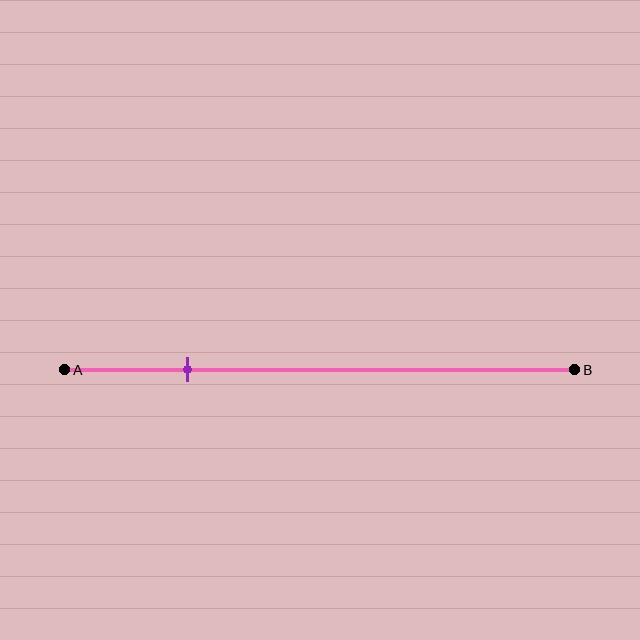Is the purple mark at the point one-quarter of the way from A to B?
Yes, the mark is approximately at the one-quarter point.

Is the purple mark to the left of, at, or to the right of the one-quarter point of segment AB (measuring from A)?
The purple mark is approximately at the one-quarter point of segment AB.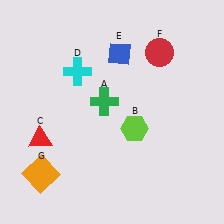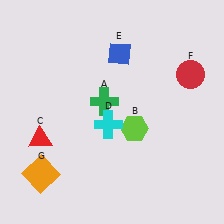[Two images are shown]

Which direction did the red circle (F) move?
The red circle (F) moved right.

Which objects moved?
The objects that moved are: the cyan cross (D), the red circle (F).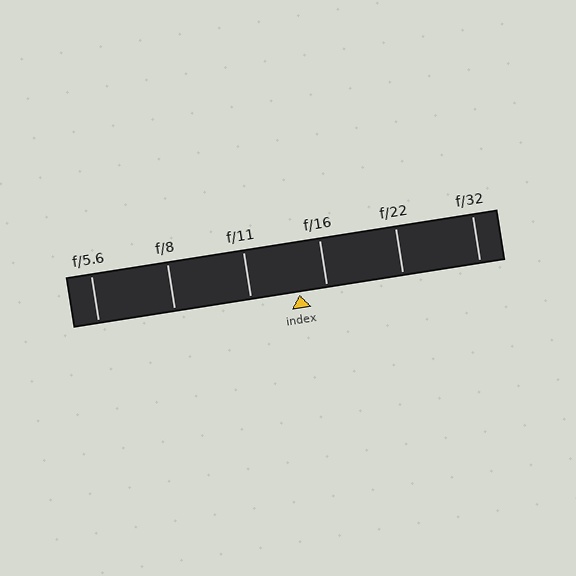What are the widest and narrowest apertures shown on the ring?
The widest aperture shown is f/5.6 and the narrowest is f/32.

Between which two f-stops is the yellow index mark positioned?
The index mark is between f/11 and f/16.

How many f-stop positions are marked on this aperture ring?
There are 6 f-stop positions marked.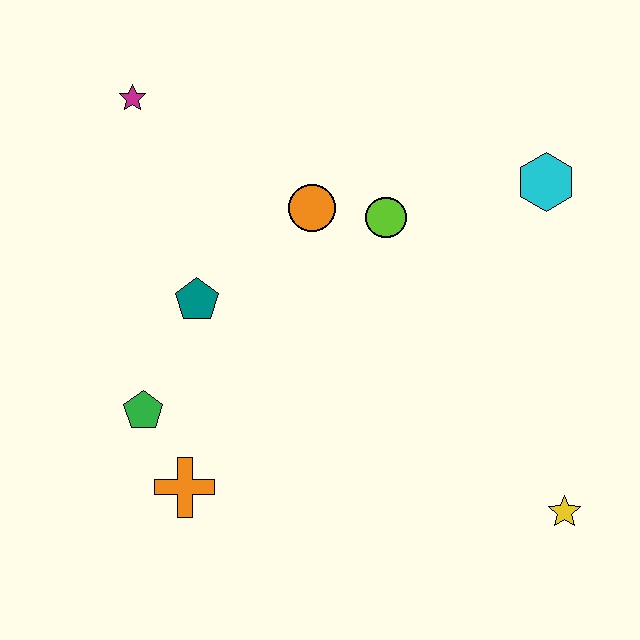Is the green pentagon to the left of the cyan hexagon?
Yes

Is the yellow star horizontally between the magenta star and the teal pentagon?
No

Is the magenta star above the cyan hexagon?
Yes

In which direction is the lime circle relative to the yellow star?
The lime circle is above the yellow star.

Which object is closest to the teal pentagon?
The green pentagon is closest to the teal pentagon.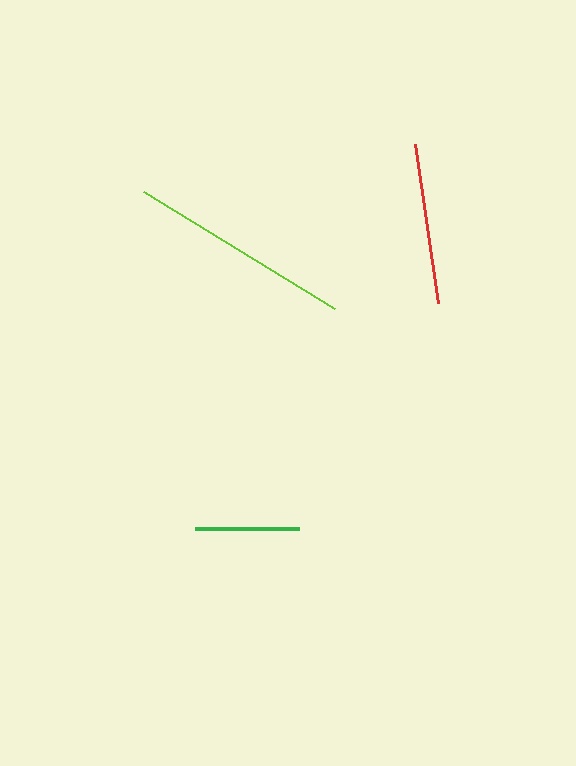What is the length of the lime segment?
The lime segment is approximately 224 pixels long.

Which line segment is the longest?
The lime line is the longest at approximately 224 pixels.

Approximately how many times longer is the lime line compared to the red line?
The lime line is approximately 1.4 times the length of the red line.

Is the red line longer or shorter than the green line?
The red line is longer than the green line.